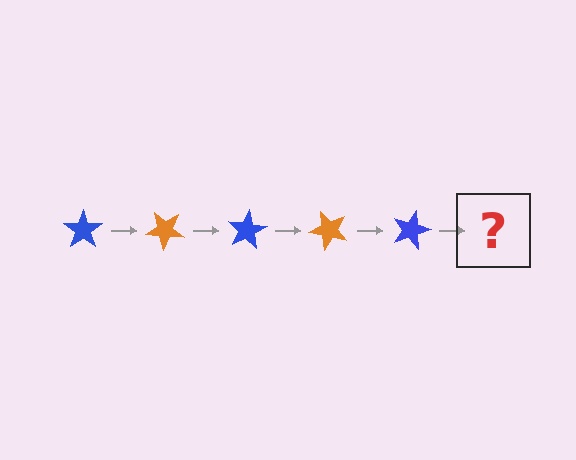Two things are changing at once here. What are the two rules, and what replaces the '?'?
The two rules are that it rotates 40 degrees each step and the color cycles through blue and orange. The '?' should be an orange star, rotated 200 degrees from the start.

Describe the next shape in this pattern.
It should be an orange star, rotated 200 degrees from the start.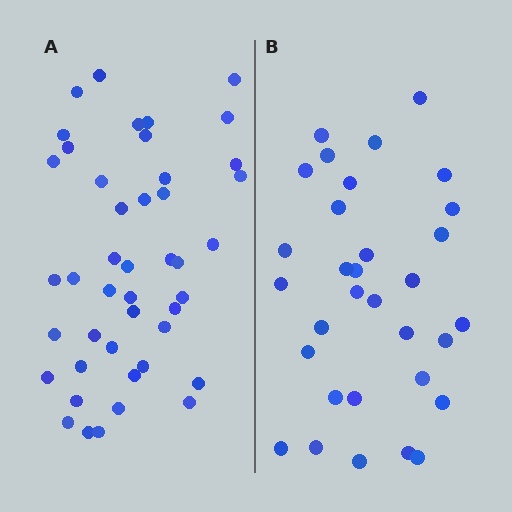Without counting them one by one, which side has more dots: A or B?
Region A (the left region) has more dots.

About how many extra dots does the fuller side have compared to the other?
Region A has roughly 12 or so more dots than region B.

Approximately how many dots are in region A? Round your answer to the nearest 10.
About 40 dots. (The exact count is 44, which rounds to 40.)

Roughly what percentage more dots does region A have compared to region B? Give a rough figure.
About 40% more.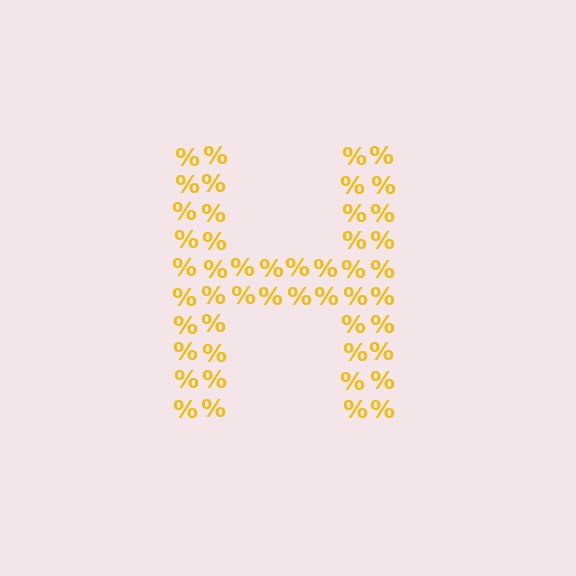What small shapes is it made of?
It is made of small percent signs.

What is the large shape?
The large shape is the letter H.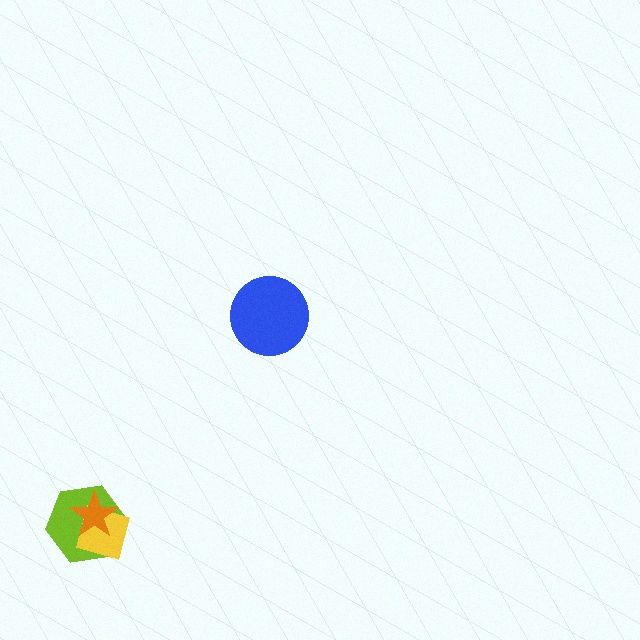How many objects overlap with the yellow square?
2 objects overlap with the yellow square.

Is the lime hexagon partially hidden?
Yes, it is partially covered by another shape.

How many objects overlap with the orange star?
2 objects overlap with the orange star.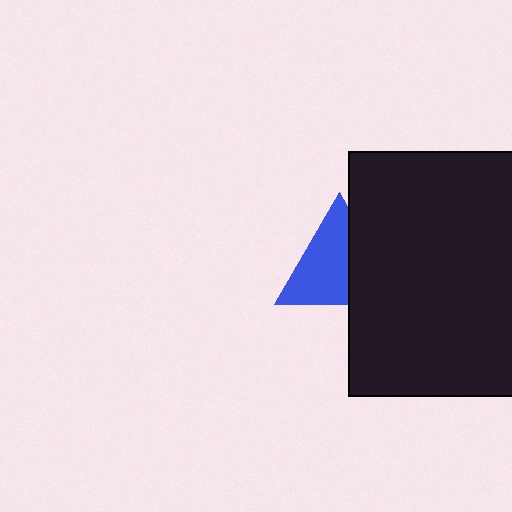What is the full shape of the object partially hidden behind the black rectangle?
The partially hidden object is a blue triangle.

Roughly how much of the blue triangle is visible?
About half of it is visible (roughly 62%).